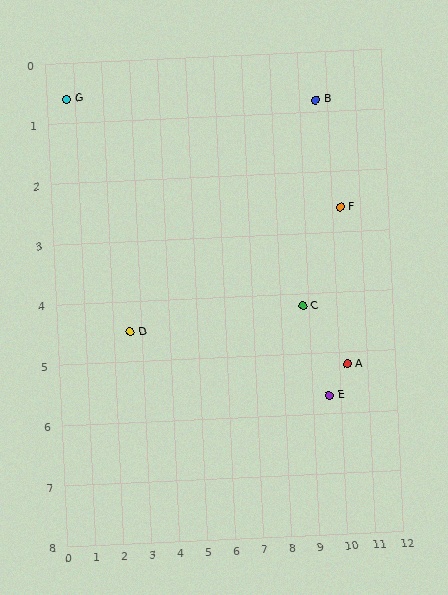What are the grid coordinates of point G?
Point G is at approximately (0.7, 0.6).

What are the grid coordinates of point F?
Point F is at approximately (10.3, 2.6).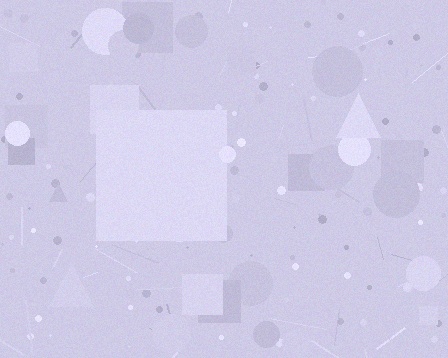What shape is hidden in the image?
A square is hidden in the image.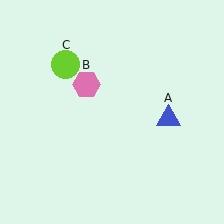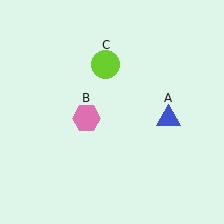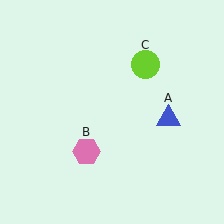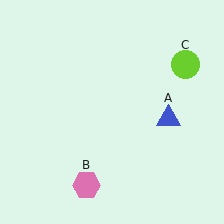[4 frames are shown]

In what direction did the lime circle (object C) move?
The lime circle (object C) moved right.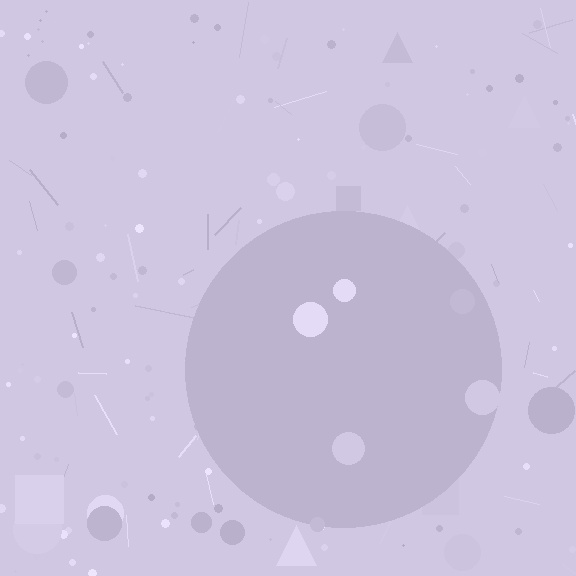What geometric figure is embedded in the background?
A circle is embedded in the background.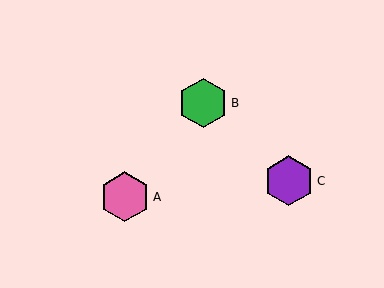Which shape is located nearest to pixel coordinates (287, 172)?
The purple hexagon (labeled C) at (289, 181) is nearest to that location.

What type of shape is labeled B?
Shape B is a green hexagon.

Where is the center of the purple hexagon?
The center of the purple hexagon is at (289, 181).